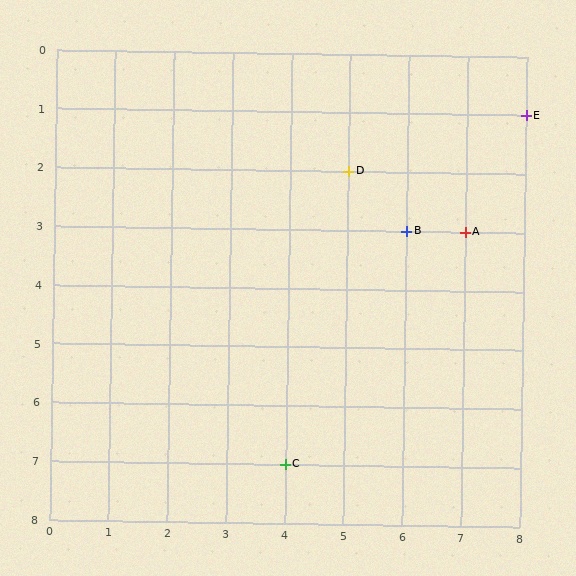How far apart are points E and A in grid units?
Points E and A are 1 column and 2 rows apart (about 2.2 grid units diagonally).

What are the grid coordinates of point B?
Point B is at grid coordinates (6, 3).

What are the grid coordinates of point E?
Point E is at grid coordinates (8, 1).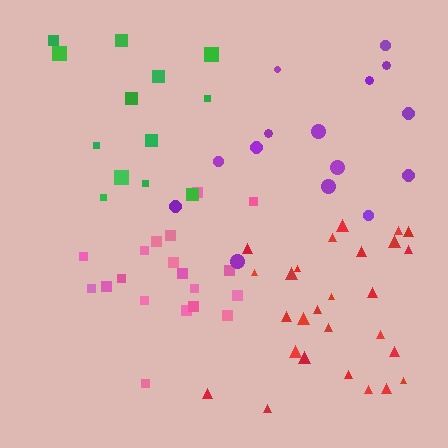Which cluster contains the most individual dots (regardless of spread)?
Red (27).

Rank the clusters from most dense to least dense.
red, pink, green, purple.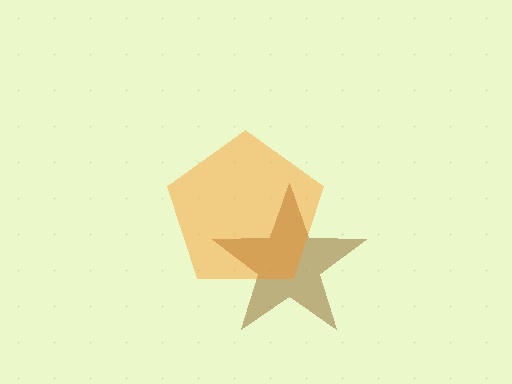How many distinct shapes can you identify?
There are 2 distinct shapes: a brown star, an orange pentagon.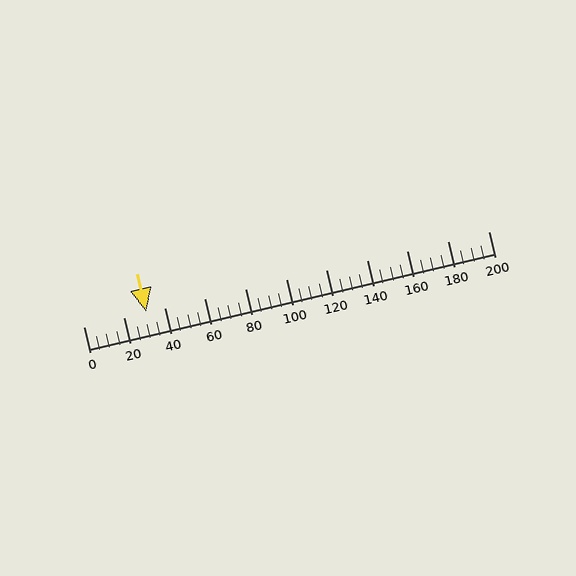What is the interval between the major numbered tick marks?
The major tick marks are spaced 20 units apart.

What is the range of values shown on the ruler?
The ruler shows values from 0 to 200.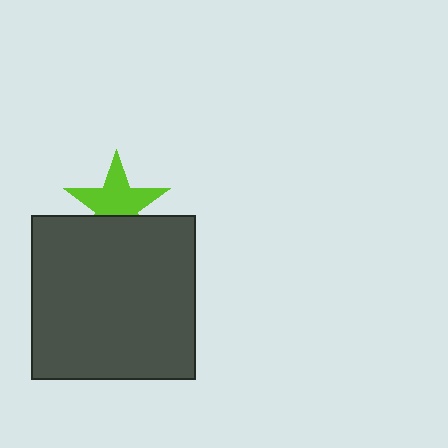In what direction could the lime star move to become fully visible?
The lime star could move up. That would shift it out from behind the dark gray square entirely.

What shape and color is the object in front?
The object in front is a dark gray square.